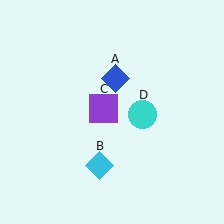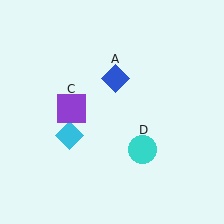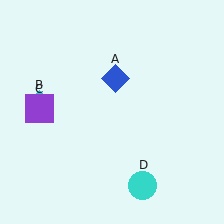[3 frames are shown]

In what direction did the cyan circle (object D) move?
The cyan circle (object D) moved down.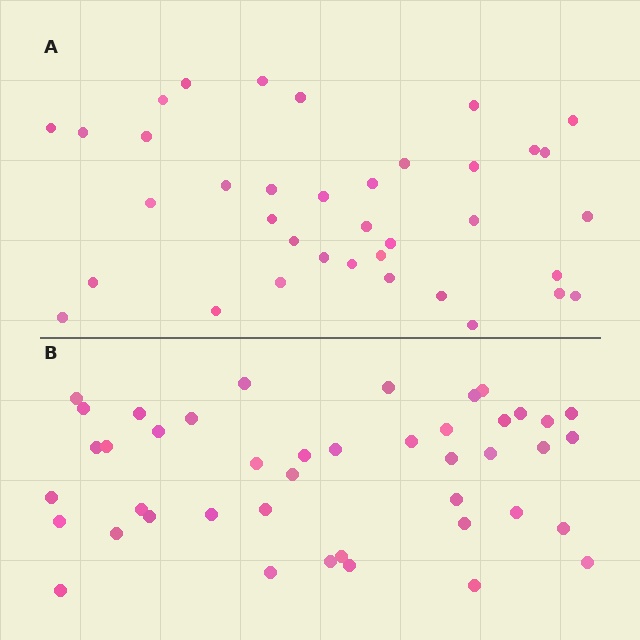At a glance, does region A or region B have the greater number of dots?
Region B (the bottom region) has more dots.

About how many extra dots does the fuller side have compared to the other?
Region B has about 6 more dots than region A.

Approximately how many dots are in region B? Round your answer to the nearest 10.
About 40 dots. (The exact count is 43, which rounds to 40.)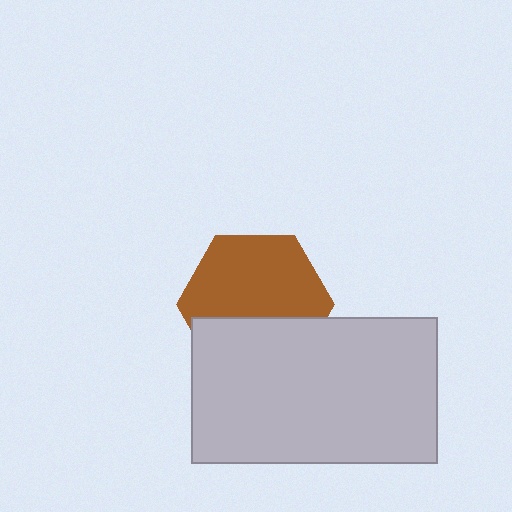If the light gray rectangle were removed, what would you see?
You would see the complete brown hexagon.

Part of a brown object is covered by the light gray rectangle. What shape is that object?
It is a hexagon.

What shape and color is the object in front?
The object in front is a light gray rectangle.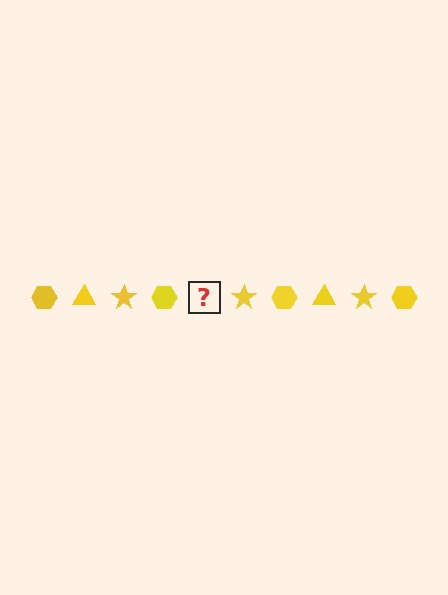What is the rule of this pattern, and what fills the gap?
The rule is that the pattern cycles through hexagon, triangle, star shapes in yellow. The gap should be filled with a yellow triangle.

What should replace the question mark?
The question mark should be replaced with a yellow triangle.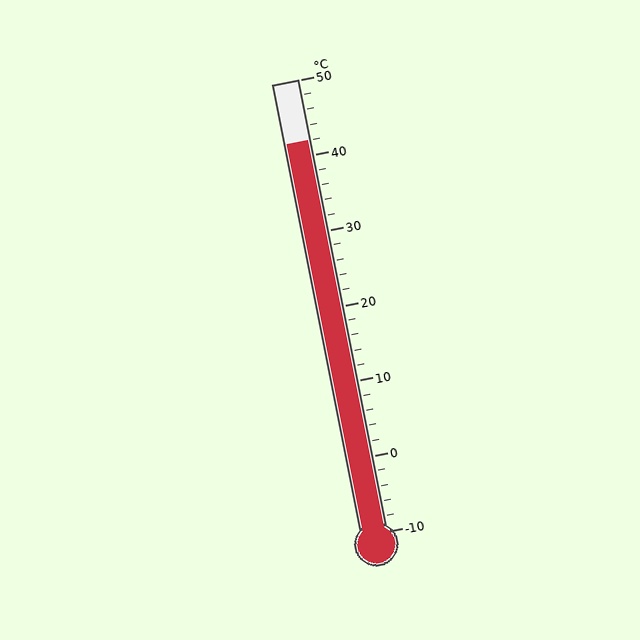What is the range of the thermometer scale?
The thermometer scale ranges from -10°C to 50°C.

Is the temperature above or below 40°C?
The temperature is above 40°C.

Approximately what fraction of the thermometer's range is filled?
The thermometer is filled to approximately 85% of its range.